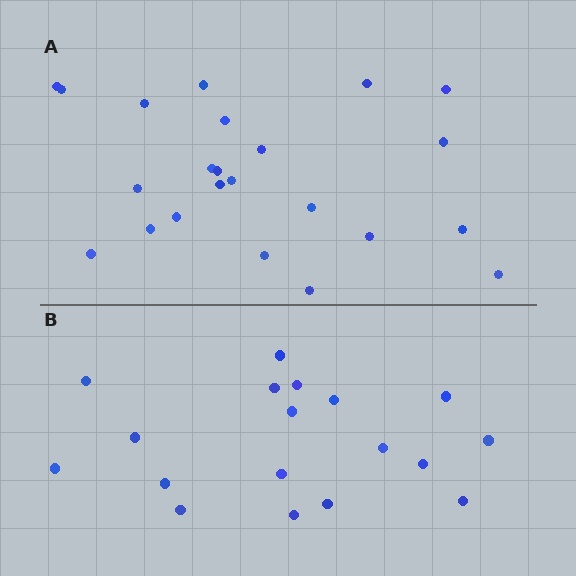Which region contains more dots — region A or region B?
Region A (the top region) has more dots.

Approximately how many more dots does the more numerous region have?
Region A has about 5 more dots than region B.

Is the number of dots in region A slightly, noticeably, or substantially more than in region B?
Region A has noticeably more, but not dramatically so. The ratio is roughly 1.3 to 1.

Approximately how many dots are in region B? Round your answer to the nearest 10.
About 20 dots. (The exact count is 18, which rounds to 20.)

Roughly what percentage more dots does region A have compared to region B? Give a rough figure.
About 30% more.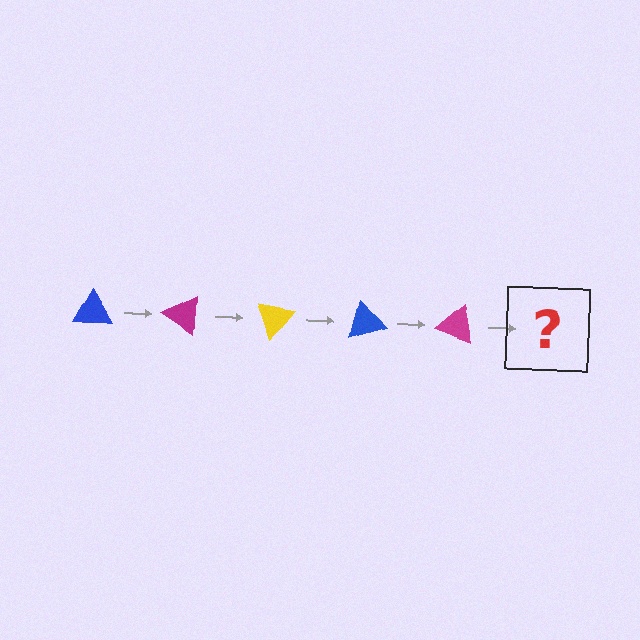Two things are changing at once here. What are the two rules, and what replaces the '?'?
The two rules are that it rotates 35 degrees each step and the color cycles through blue, magenta, and yellow. The '?' should be a yellow triangle, rotated 175 degrees from the start.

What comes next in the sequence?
The next element should be a yellow triangle, rotated 175 degrees from the start.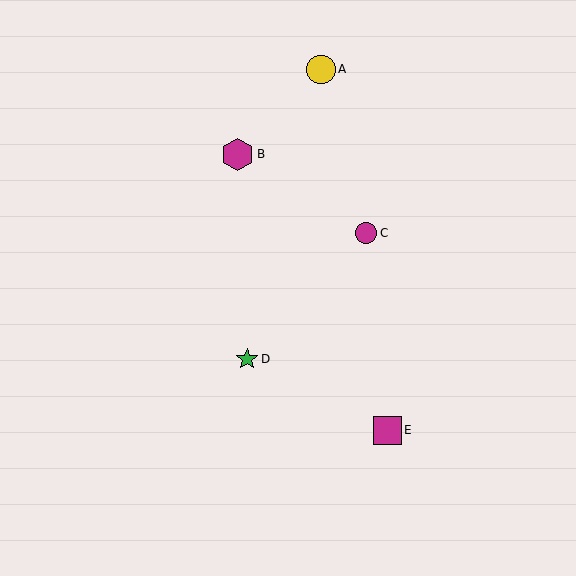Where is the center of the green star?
The center of the green star is at (247, 359).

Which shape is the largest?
The magenta hexagon (labeled B) is the largest.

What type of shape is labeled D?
Shape D is a green star.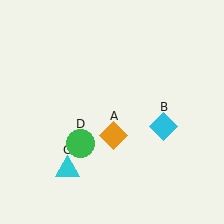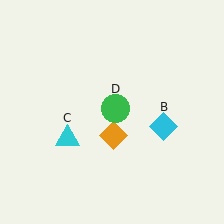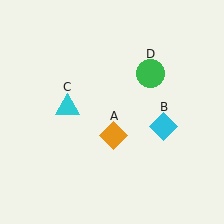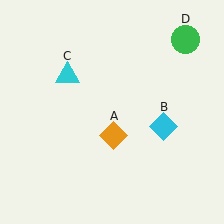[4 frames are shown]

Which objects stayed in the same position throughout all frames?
Orange diamond (object A) and cyan diamond (object B) remained stationary.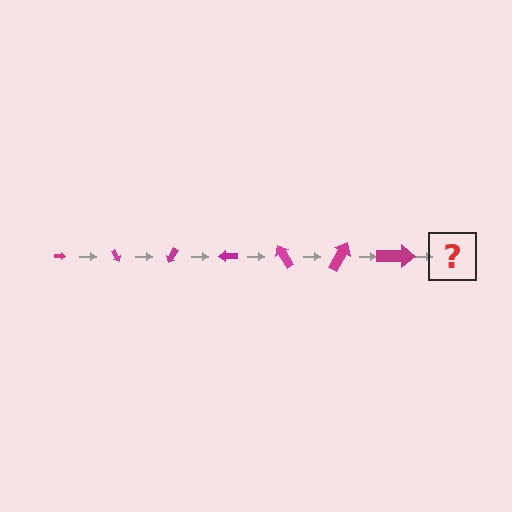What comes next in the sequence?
The next element should be an arrow, larger than the previous one and rotated 420 degrees from the start.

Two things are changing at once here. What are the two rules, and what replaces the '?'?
The two rules are that the arrow grows larger each step and it rotates 60 degrees each step. The '?' should be an arrow, larger than the previous one and rotated 420 degrees from the start.